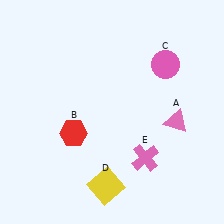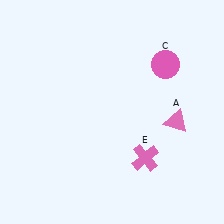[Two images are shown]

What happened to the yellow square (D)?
The yellow square (D) was removed in Image 2. It was in the bottom-left area of Image 1.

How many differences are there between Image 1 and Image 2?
There are 2 differences between the two images.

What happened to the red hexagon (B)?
The red hexagon (B) was removed in Image 2. It was in the bottom-left area of Image 1.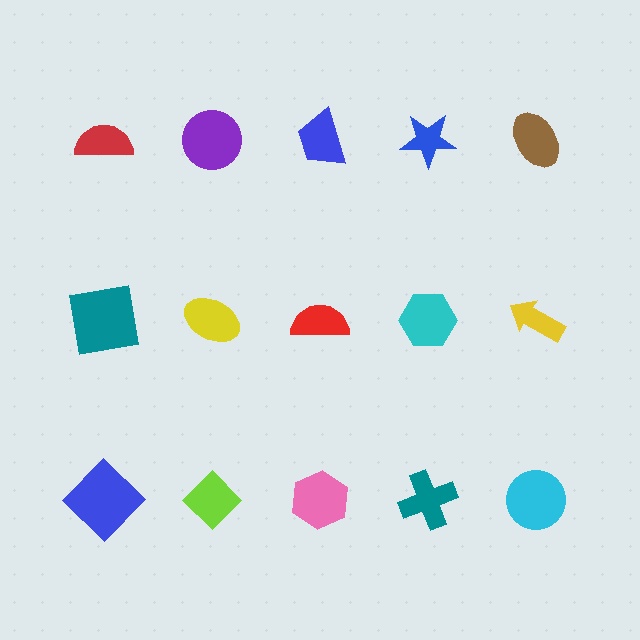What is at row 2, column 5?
A yellow arrow.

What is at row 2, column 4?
A cyan hexagon.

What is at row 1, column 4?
A blue star.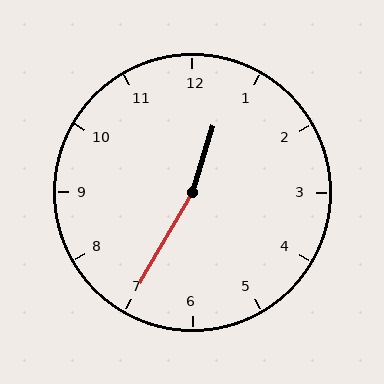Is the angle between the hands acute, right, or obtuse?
It is obtuse.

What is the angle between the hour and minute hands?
Approximately 168 degrees.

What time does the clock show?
12:35.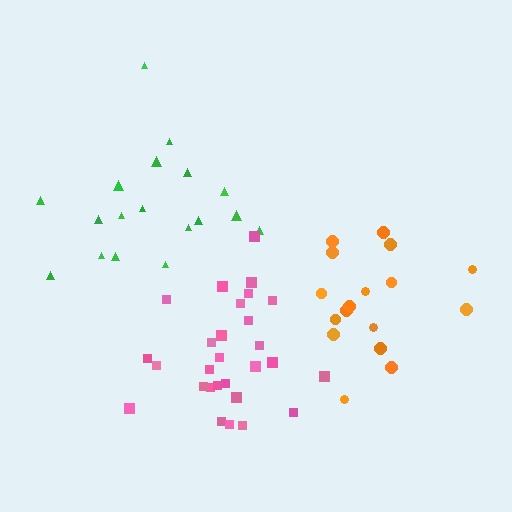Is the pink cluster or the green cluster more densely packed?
Pink.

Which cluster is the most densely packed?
Pink.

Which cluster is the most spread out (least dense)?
Green.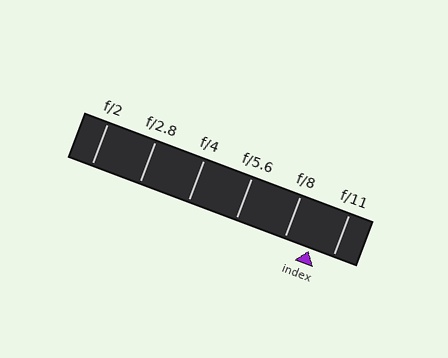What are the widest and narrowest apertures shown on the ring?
The widest aperture shown is f/2 and the narrowest is f/11.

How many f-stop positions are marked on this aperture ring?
There are 6 f-stop positions marked.